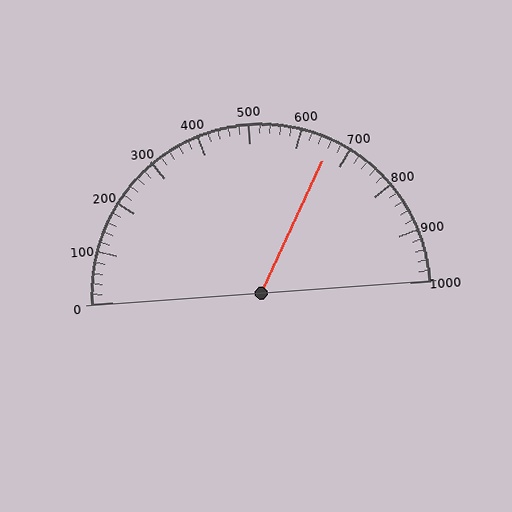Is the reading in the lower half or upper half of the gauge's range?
The reading is in the upper half of the range (0 to 1000).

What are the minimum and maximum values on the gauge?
The gauge ranges from 0 to 1000.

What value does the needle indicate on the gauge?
The needle indicates approximately 660.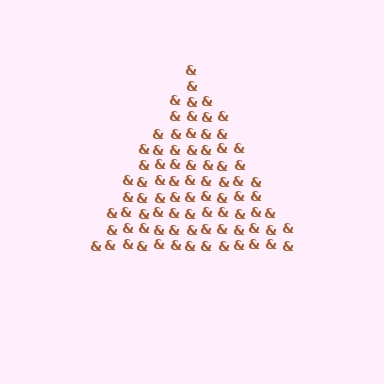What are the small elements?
The small elements are ampersands.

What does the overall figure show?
The overall figure shows a triangle.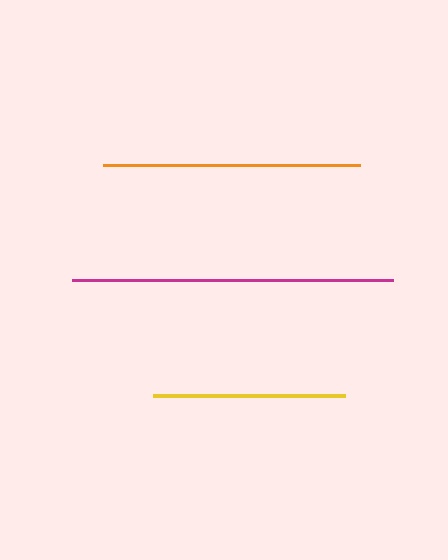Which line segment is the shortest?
The yellow line is the shortest at approximately 192 pixels.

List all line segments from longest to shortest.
From longest to shortest: magenta, orange, yellow.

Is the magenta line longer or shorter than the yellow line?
The magenta line is longer than the yellow line.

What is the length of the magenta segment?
The magenta segment is approximately 322 pixels long.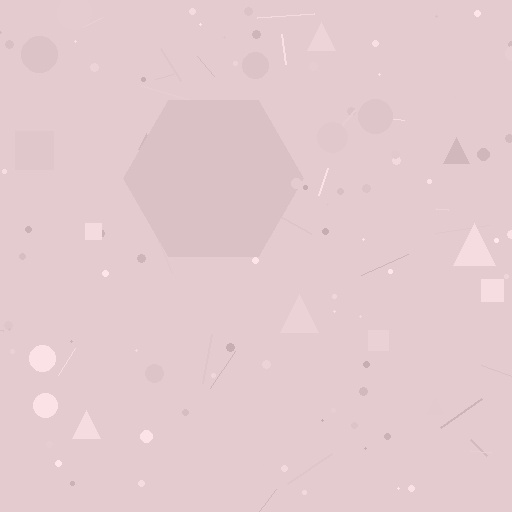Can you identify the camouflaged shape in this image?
The camouflaged shape is a hexagon.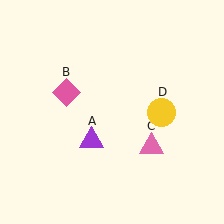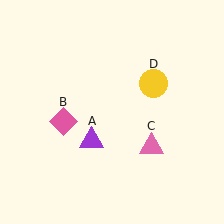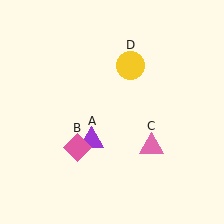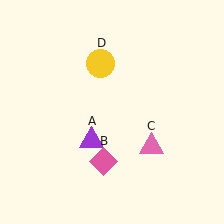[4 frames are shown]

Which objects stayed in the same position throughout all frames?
Purple triangle (object A) and pink triangle (object C) remained stationary.